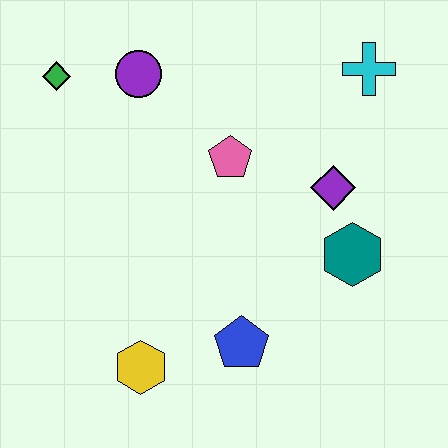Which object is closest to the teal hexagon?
The purple diamond is closest to the teal hexagon.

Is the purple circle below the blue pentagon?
No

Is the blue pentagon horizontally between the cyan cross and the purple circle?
Yes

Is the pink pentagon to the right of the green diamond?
Yes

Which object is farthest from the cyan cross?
The yellow hexagon is farthest from the cyan cross.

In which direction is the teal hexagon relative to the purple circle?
The teal hexagon is to the right of the purple circle.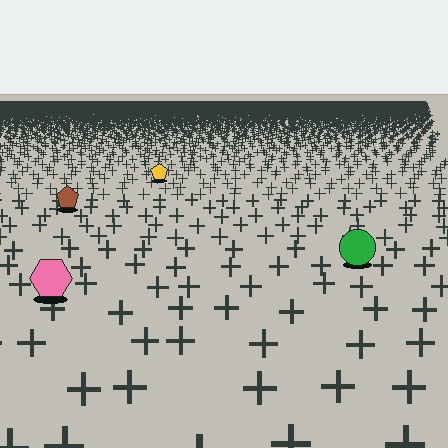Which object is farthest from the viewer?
The yellow pentagon is farthest from the viewer. It appears smaller and the ground texture around it is denser.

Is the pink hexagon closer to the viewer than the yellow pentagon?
Yes. The pink hexagon is closer — you can tell from the texture gradient: the ground texture is coarser near it.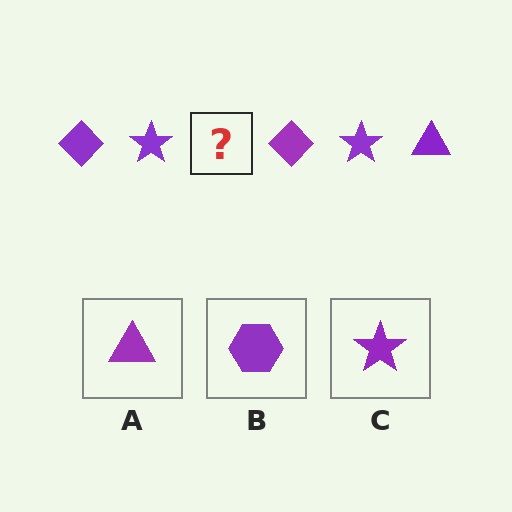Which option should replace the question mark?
Option A.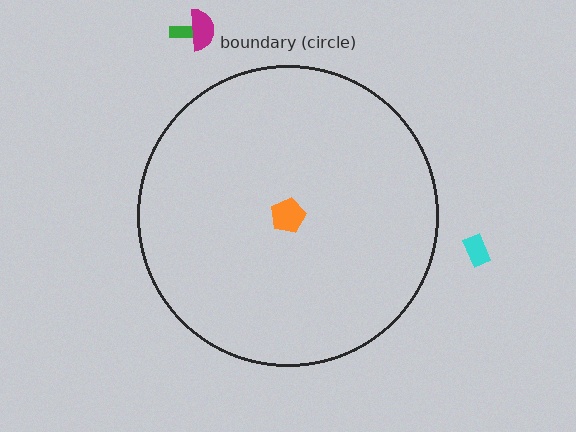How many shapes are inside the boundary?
1 inside, 3 outside.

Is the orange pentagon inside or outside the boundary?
Inside.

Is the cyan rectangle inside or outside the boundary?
Outside.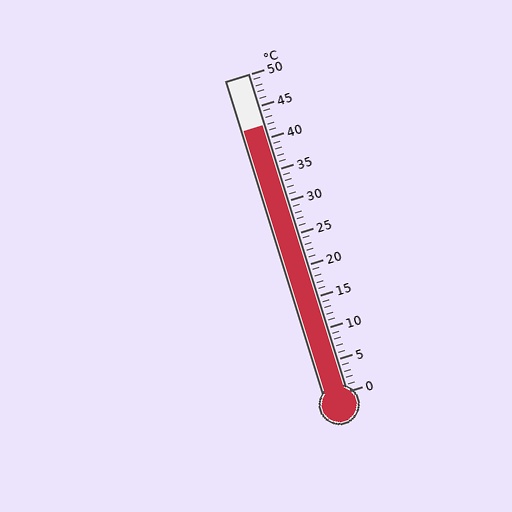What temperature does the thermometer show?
The thermometer shows approximately 42°C.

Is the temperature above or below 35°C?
The temperature is above 35°C.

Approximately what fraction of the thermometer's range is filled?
The thermometer is filled to approximately 85% of its range.